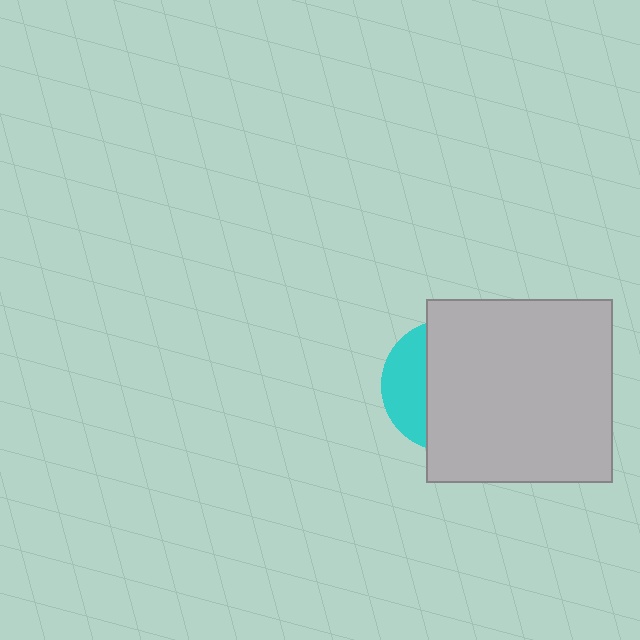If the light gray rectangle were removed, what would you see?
You would see the complete cyan circle.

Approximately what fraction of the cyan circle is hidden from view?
Roughly 70% of the cyan circle is hidden behind the light gray rectangle.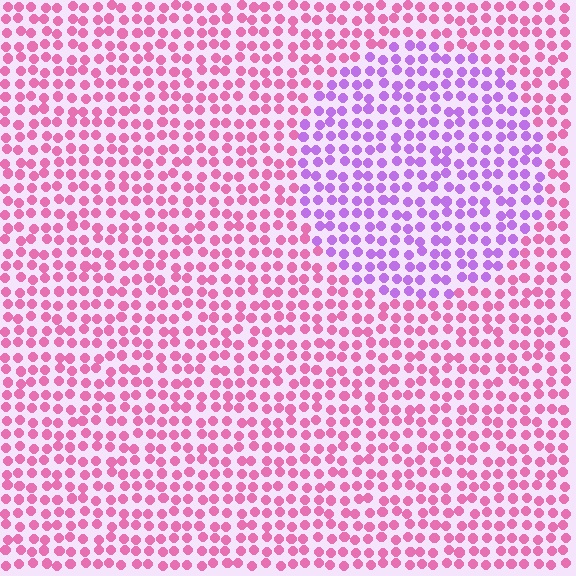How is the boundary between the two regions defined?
The boundary is defined purely by a slight shift in hue (about 47 degrees). Spacing, size, and orientation are identical on both sides.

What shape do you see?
I see a circle.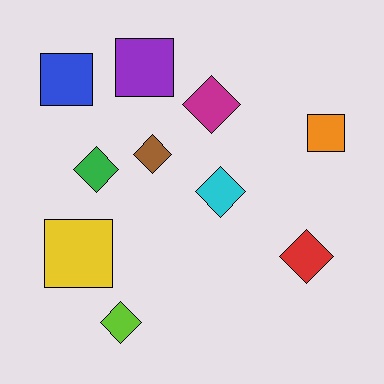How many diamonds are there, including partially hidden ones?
There are 6 diamonds.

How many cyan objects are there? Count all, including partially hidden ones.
There is 1 cyan object.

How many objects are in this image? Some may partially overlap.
There are 10 objects.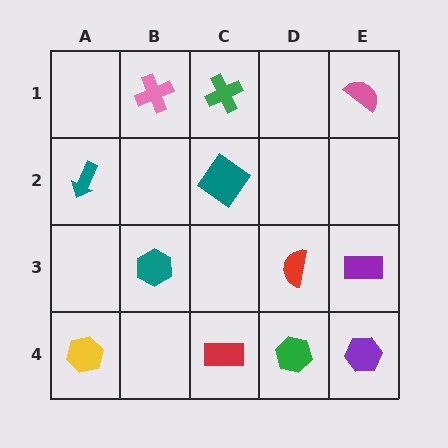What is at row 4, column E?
A purple hexagon.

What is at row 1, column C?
A green cross.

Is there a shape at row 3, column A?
No, that cell is empty.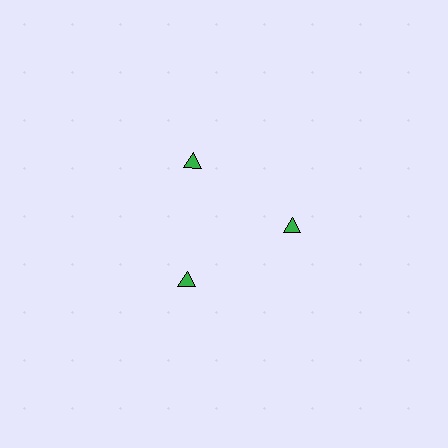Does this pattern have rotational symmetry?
Yes, this pattern has 3-fold rotational symmetry. It looks the same after rotating 120 degrees around the center.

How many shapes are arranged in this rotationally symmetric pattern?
There are 3 shapes, arranged in 3 groups of 1.